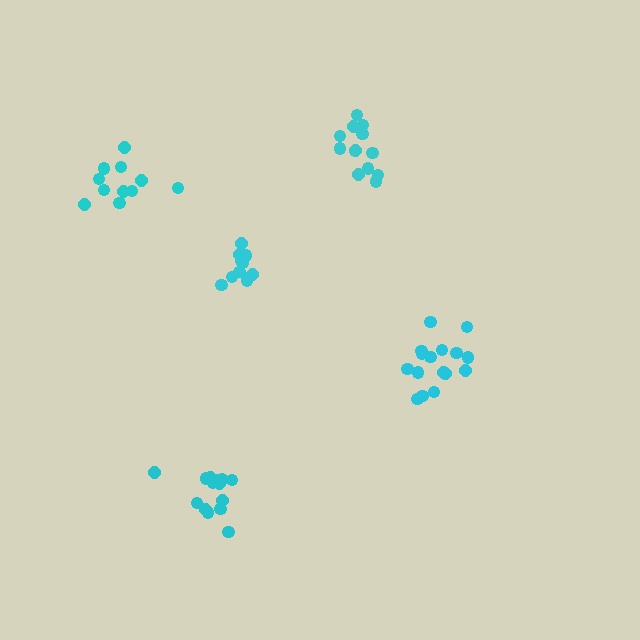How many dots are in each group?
Group 1: 10 dots, Group 2: 16 dots, Group 3: 13 dots, Group 4: 14 dots, Group 5: 11 dots (64 total).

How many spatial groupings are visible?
There are 5 spatial groupings.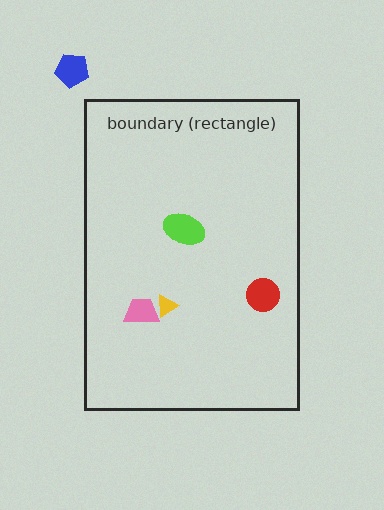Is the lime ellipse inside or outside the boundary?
Inside.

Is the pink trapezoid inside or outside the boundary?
Inside.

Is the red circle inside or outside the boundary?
Inside.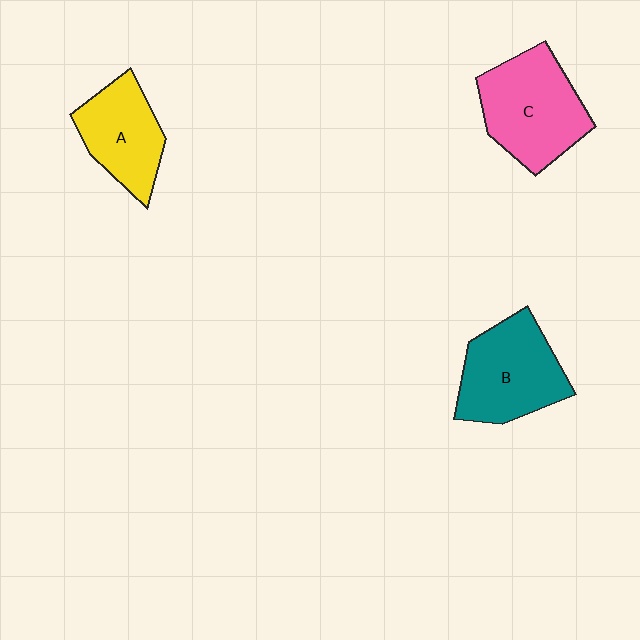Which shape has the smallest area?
Shape A (yellow).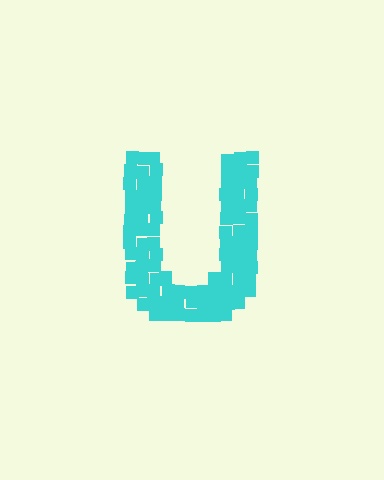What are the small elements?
The small elements are squares.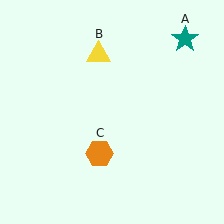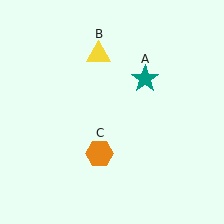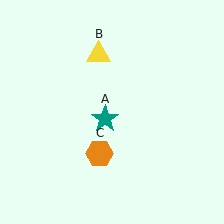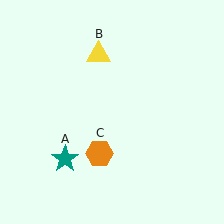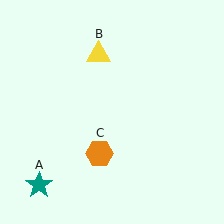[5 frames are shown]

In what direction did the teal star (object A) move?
The teal star (object A) moved down and to the left.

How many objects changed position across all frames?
1 object changed position: teal star (object A).